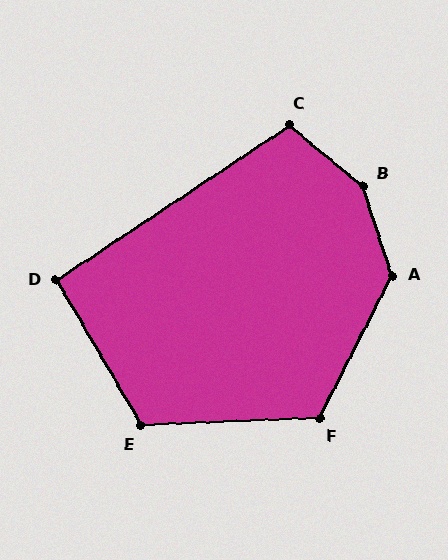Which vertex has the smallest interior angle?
D, at approximately 93 degrees.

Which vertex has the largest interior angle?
B, at approximately 147 degrees.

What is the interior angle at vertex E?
Approximately 118 degrees (obtuse).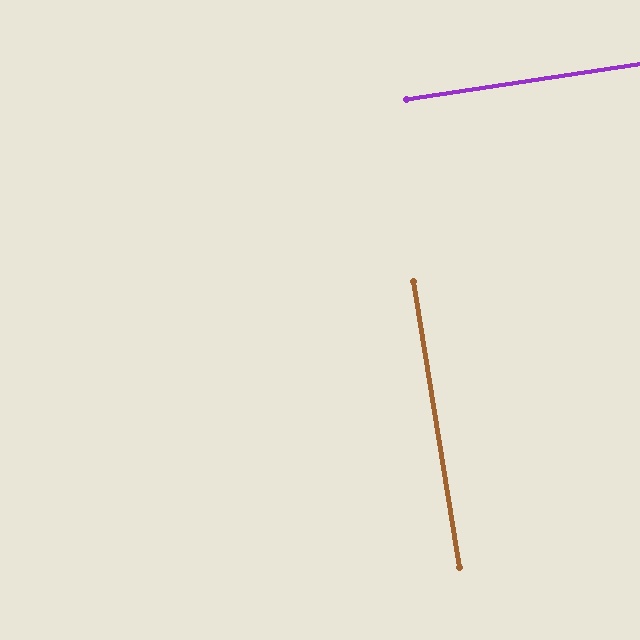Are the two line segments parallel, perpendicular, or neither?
Perpendicular — they meet at approximately 90°.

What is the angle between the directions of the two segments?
Approximately 90 degrees.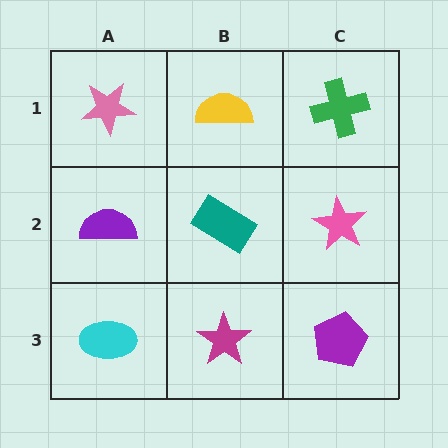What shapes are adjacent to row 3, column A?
A purple semicircle (row 2, column A), a magenta star (row 3, column B).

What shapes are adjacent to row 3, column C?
A pink star (row 2, column C), a magenta star (row 3, column B).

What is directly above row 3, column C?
A pink star.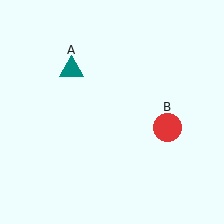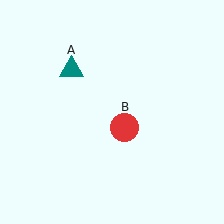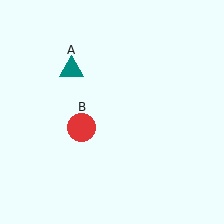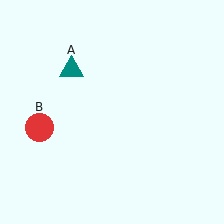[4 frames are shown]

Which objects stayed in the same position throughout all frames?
Teal triangle (object A) remained stationary.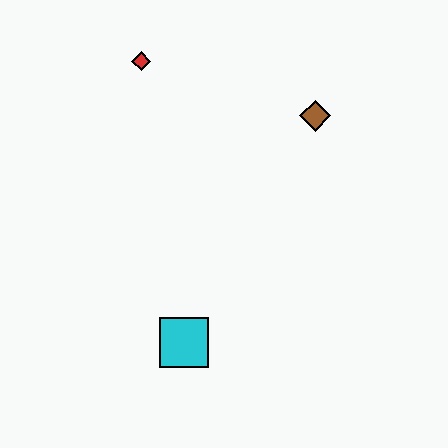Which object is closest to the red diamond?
The brown diamond is closest to the red diamond.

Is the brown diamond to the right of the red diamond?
Yes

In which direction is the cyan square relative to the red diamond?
The cyan square is below the red diamond.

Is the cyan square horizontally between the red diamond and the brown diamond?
Yes